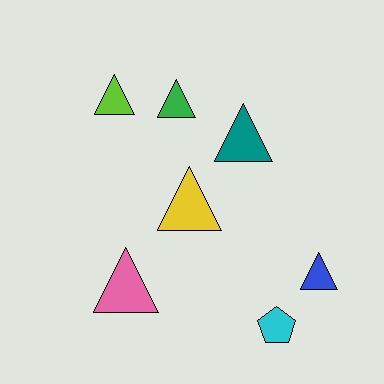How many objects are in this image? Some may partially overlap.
There are 7 objects.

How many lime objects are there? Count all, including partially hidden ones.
There is 1 lime object.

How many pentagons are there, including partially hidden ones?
There is 1 pentagon.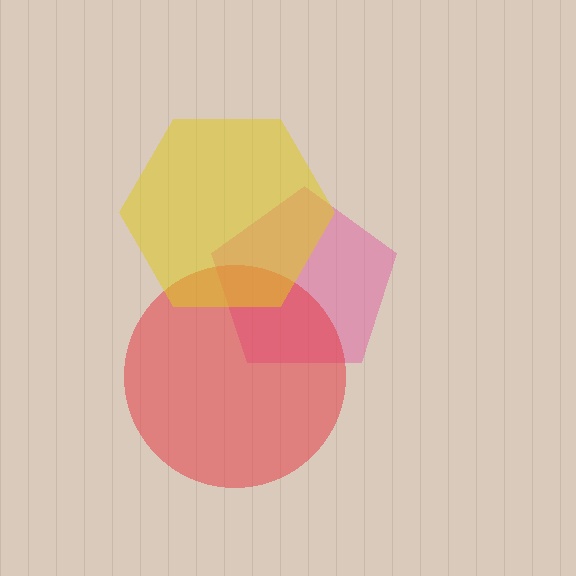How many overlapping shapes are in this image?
There are 3 overlapping shapes in the image.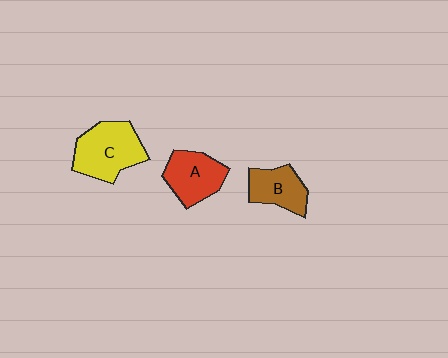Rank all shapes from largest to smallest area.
From largest to smallest: C (yellow), A (red), B (brown).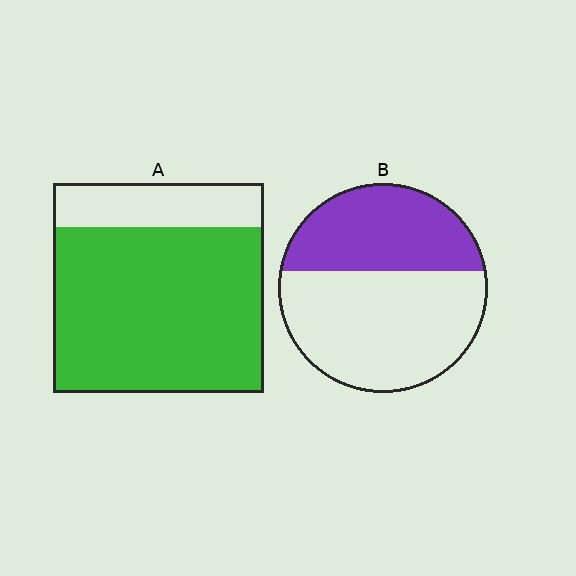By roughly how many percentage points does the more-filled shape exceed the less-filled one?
By roughly 40 percentage points (A over B).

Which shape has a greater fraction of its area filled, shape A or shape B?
Shape A.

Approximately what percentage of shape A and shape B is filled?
A is approximately 80% and B is approximately 40%.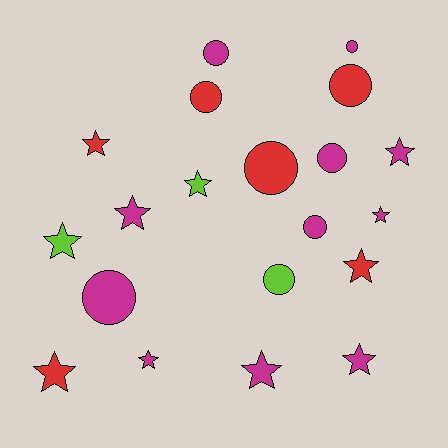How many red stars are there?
There are 3 red stars.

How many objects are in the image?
There are 20 objects.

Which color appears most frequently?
Magenta, with 11 objects.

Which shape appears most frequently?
Star, with 11 objects.